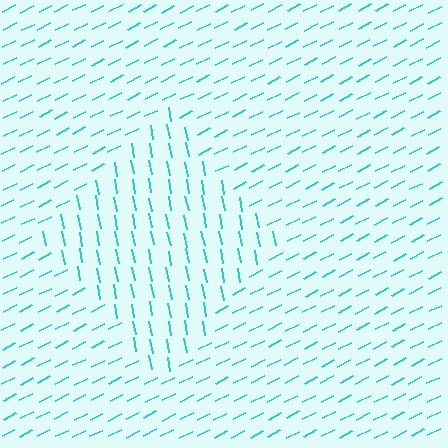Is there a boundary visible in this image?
Yes, there is a texture boundary formed by a change in line orientation.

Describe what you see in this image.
The image is filled with small cyan line segments. A diamond region in the image has lines oriented differently from the surrounding lines, creating a visible texture boundary.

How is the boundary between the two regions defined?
The boundary is defined purely by a change in line orientation (approximately 74 degrees difference). All lines are the same color and thickness.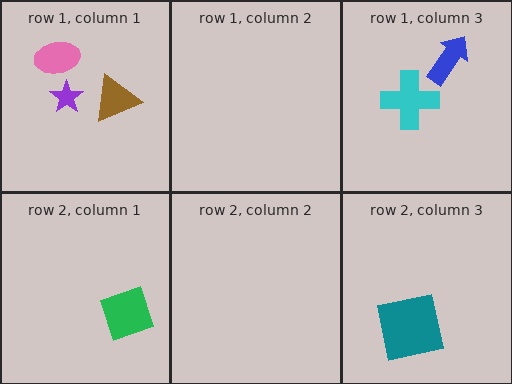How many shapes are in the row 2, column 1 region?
1.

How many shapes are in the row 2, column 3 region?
1.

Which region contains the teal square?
The row 2, column 3 region.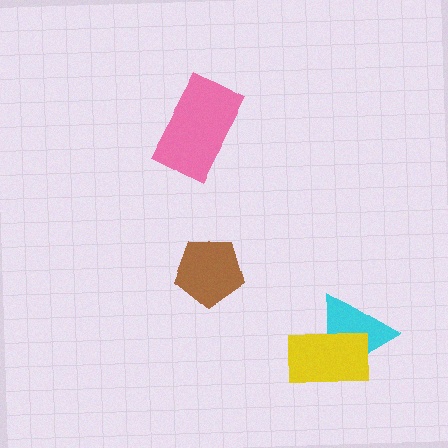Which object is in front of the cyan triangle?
The yellow rectangle is in front of the cyan triangle.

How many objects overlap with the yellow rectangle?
1 object overlaps with the yellow rectangle.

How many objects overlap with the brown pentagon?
0 objects overlap with the brown pentagon.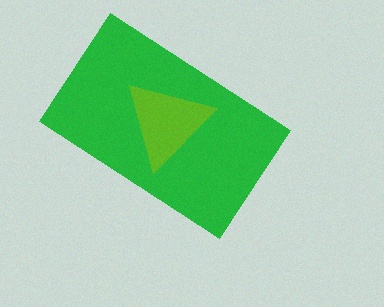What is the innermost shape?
The lime triangle.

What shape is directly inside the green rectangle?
The lime triangle.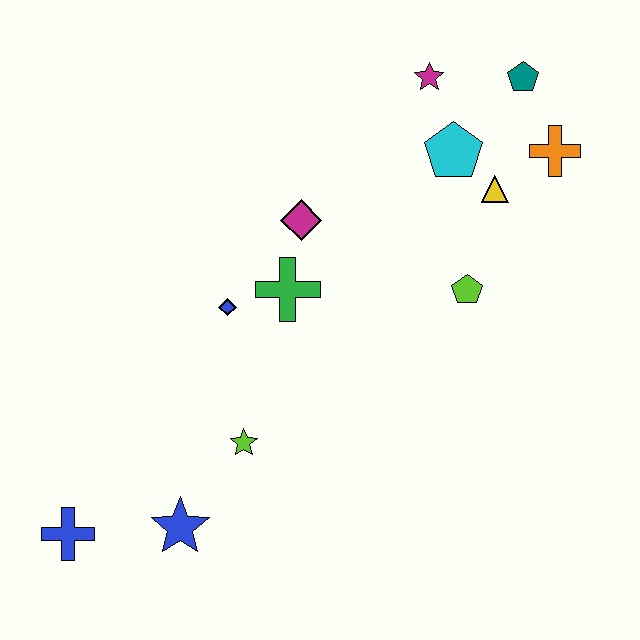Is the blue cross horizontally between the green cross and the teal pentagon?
No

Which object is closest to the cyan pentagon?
The yellow triangle is closest to the cyan pentagon.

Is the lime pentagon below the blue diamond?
No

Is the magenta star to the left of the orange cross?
Yes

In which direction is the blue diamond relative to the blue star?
The blue diamond is above the blue star.